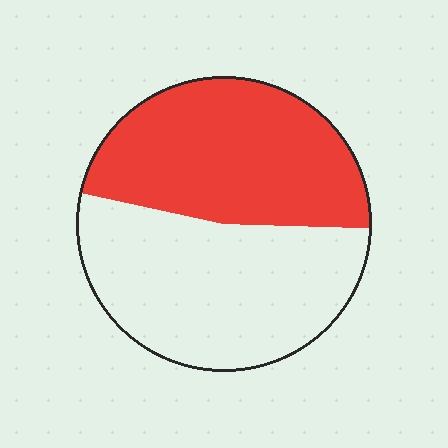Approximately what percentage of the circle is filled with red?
Approximately 45%.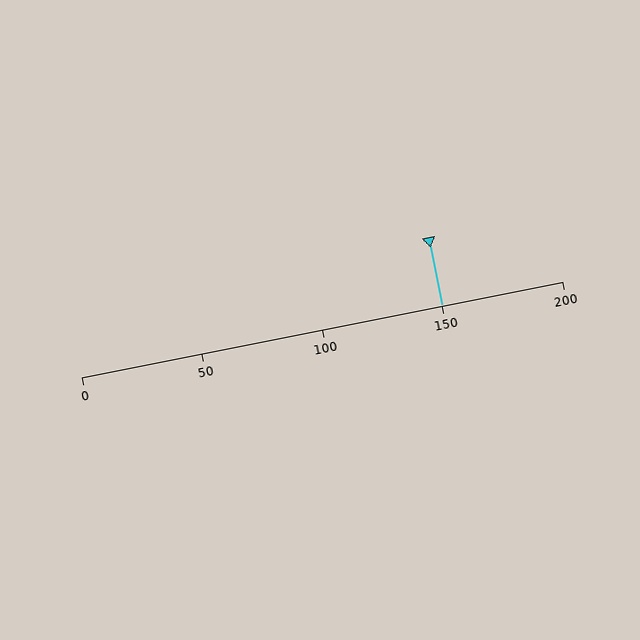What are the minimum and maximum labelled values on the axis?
The axis runs from 0 to 200.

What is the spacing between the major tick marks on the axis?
The major ticks are spaced 50 apart.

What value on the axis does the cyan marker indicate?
The marker indicates approximately 150.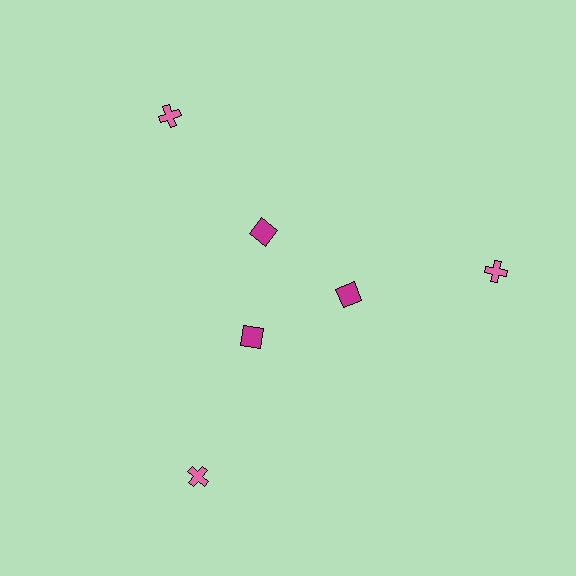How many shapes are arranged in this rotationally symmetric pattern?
There are 6 shapes, arranged in 3 groups of 2.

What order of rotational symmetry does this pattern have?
This pattern has 3-fold rotational symmetry.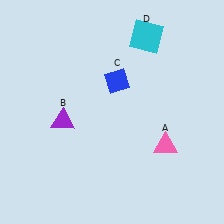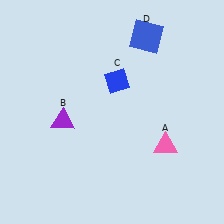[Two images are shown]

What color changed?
The square (D) changed from cyan in Image 1 to blue in Image 2.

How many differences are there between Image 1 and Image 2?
There is 1 difference between the two images.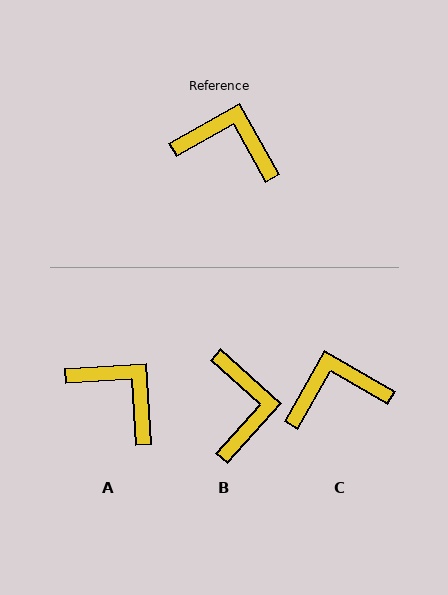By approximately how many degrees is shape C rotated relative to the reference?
Approximately 31 degrees counter-clockwise.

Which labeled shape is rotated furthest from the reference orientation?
B, about 71 degrees away.